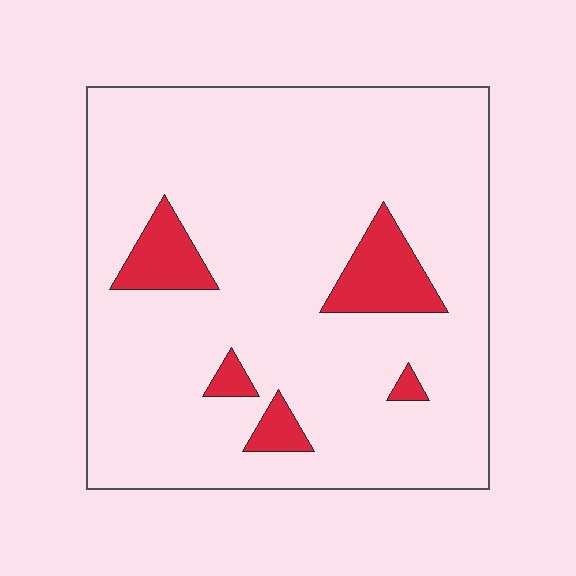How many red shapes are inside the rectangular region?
5.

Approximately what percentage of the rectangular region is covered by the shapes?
Approximately 10%.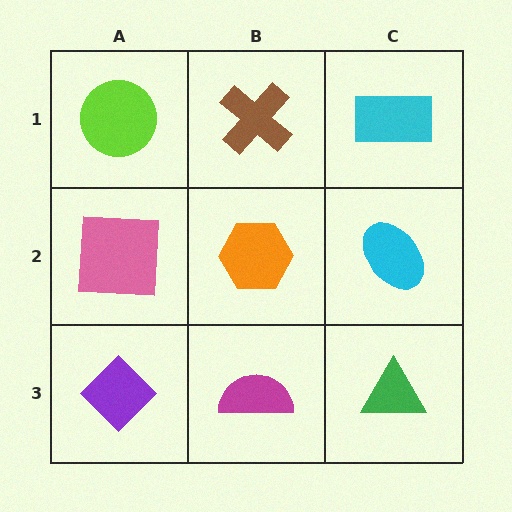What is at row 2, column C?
A cyan ellipse.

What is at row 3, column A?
A purple diamond.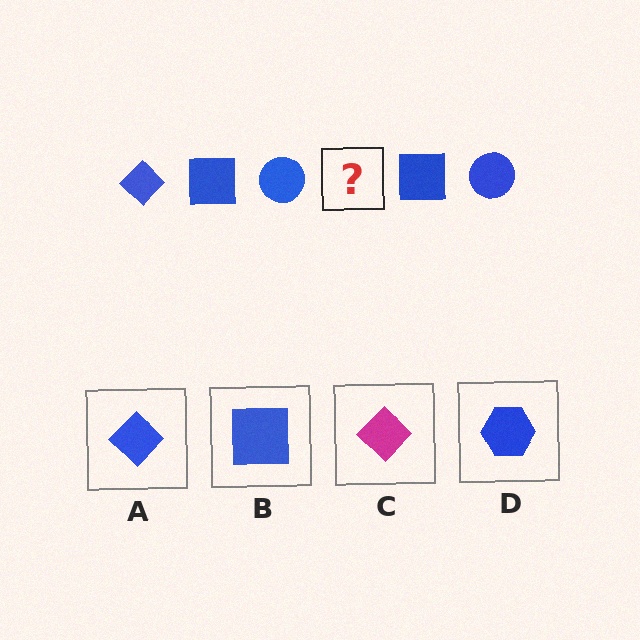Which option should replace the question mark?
Option A.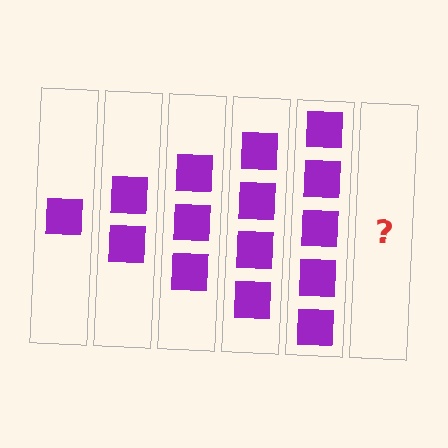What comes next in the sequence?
The next element should be 6 squares.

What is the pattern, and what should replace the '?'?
The pattern is that each step adds one more square. The '?' should be 6 squares.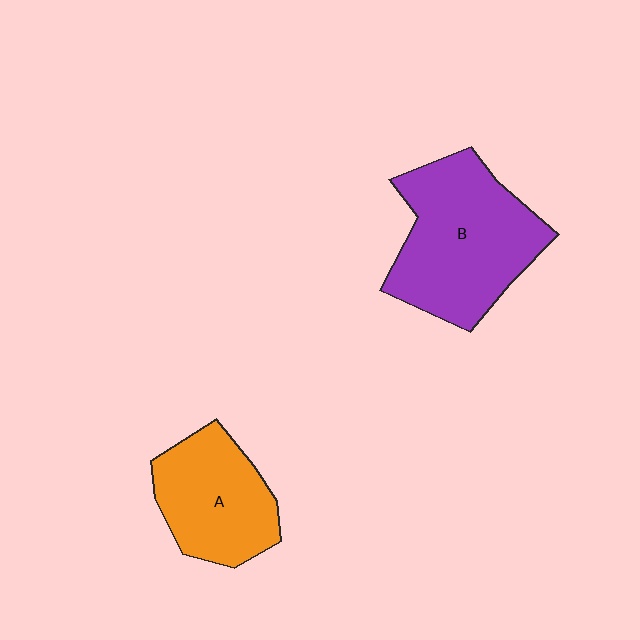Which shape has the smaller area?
Shape A (orange).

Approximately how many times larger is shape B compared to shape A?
Approximately 1.5 times.